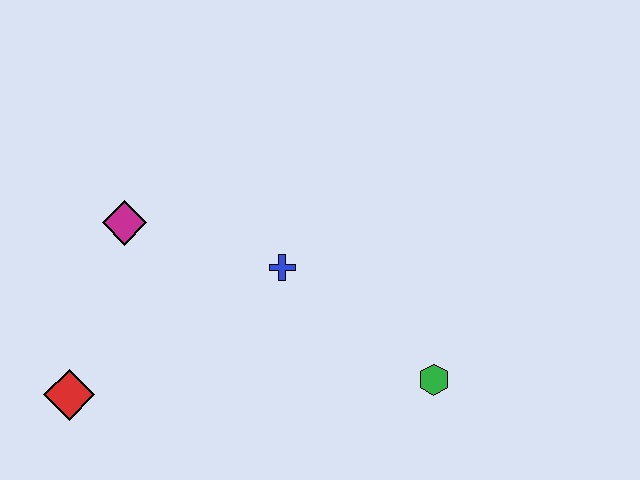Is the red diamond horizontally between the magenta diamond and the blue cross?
No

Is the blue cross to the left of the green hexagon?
Yes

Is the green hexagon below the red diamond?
No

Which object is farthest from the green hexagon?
The red diamond is farthest from the green hexagon.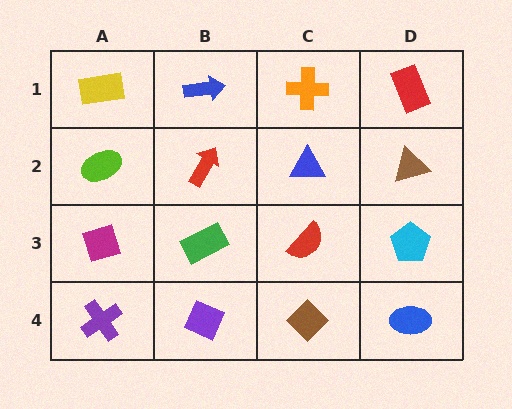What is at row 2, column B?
A red arrow.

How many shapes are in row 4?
4 shapes.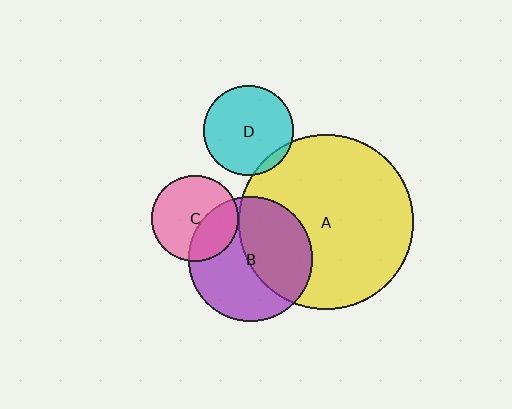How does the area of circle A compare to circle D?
Approximately 3.8 times.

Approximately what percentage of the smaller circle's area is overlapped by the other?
Approximately 5%.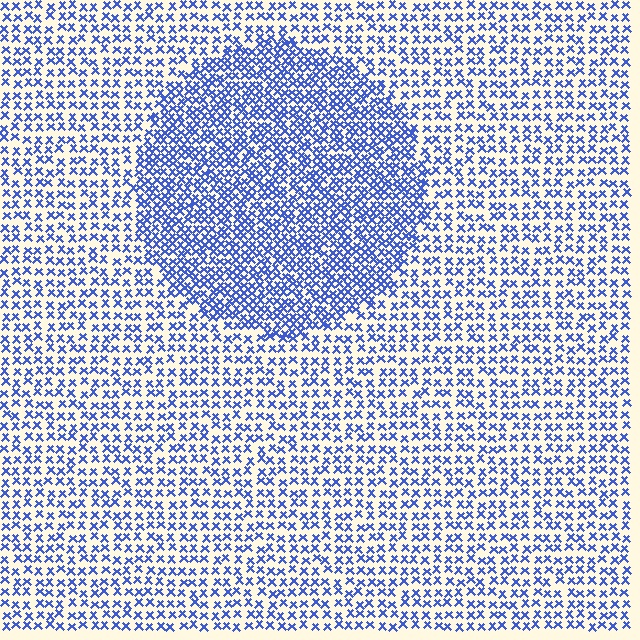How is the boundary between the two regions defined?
The boundary is defined by a change in element density (approximately 1.9x ratio). All elements are the same color, size, and shape.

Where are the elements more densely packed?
The elements are more densely packed inside the circle boundary.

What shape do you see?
I see a circle.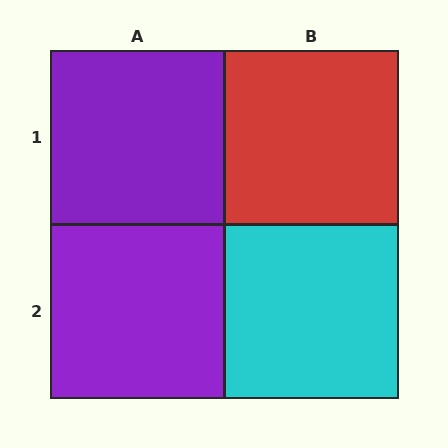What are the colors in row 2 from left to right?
Purple, cyan.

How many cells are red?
1 cell is red.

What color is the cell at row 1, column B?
Red.